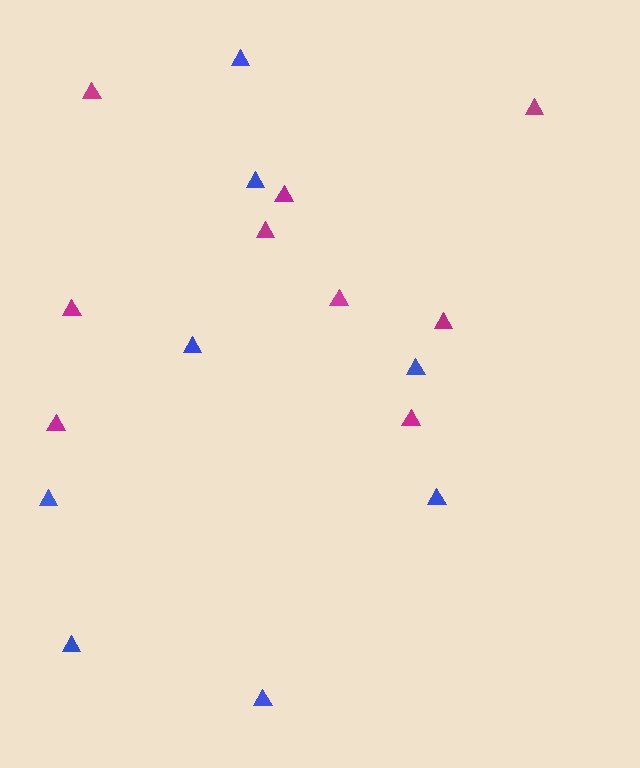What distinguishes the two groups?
There are 2 groups: one group of magenta triangles (9) and one group of blue triangles (8).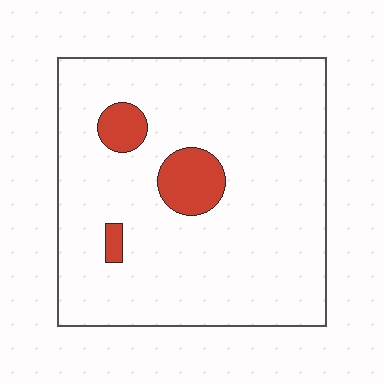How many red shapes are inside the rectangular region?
3.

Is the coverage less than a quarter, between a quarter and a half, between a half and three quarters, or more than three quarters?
Less than a quarter.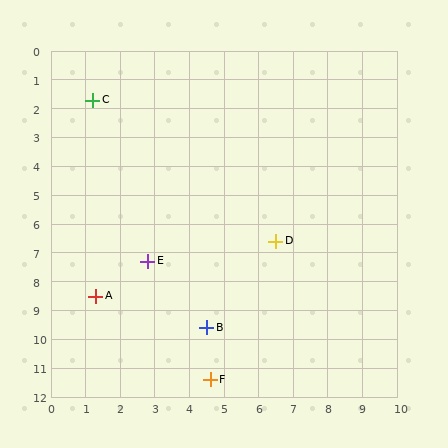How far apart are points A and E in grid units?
Points A and E are about 1.9 grid units apart.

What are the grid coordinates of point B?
Point B is at approximately (4.5, 9.6).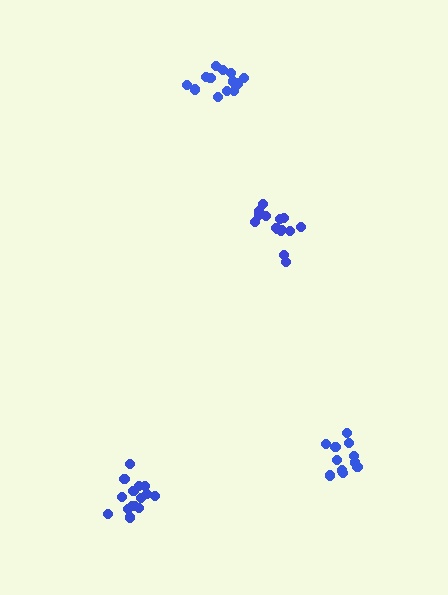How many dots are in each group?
Group 1: 12 dots, Group 2: 15 dots, Group 3: 13 dots, Group 4: 15 dots (55 total).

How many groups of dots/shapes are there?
There are 4 groups.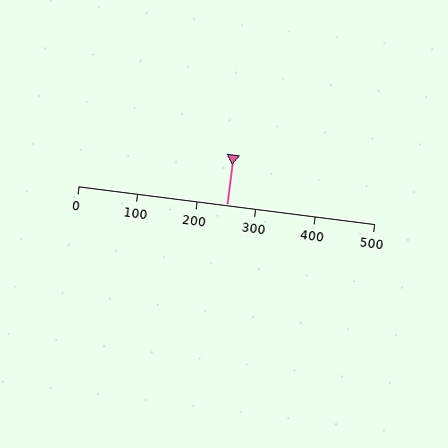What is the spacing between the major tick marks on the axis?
The major ticks are spaced 100 apart.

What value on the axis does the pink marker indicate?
The marker indicates approximately 250.